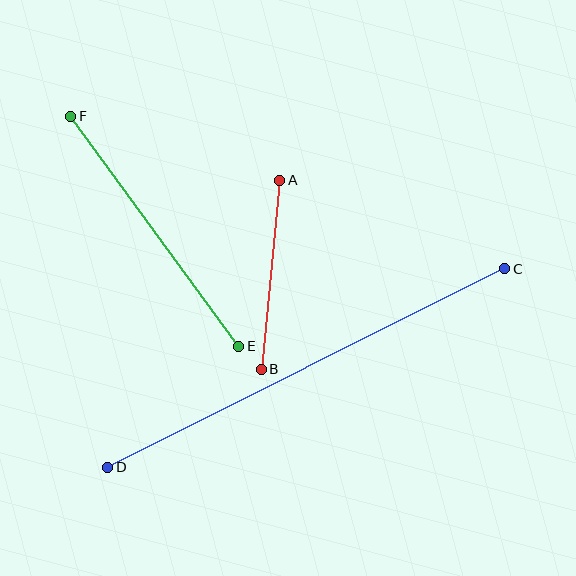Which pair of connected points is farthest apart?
Points C and D are farthest apart.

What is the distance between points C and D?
The distance is approximately 444 pixels.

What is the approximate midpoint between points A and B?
The midpoint is at approximately (271, 275) pixels.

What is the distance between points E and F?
The distance is approximately 285 pixels.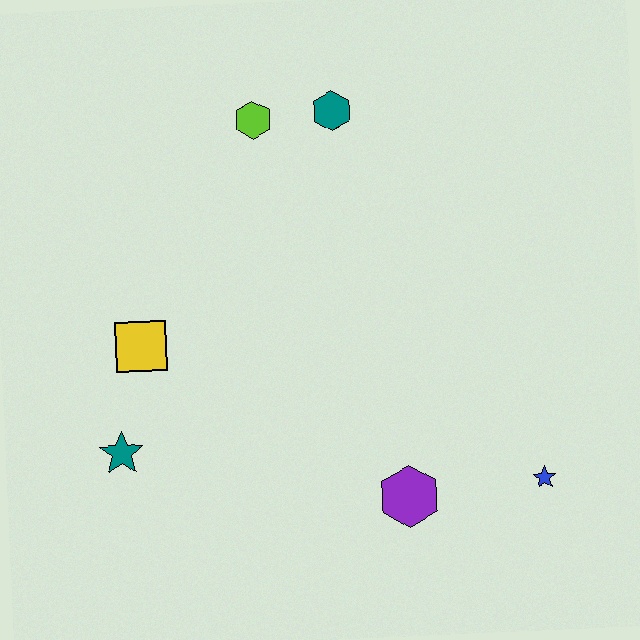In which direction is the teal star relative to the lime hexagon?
The teal star is below the lime hexagon.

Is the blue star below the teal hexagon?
Yes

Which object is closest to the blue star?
The purple hexagon is closest to the blue star.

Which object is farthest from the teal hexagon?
The blue star is farthest from the teal hexagon.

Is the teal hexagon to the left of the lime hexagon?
No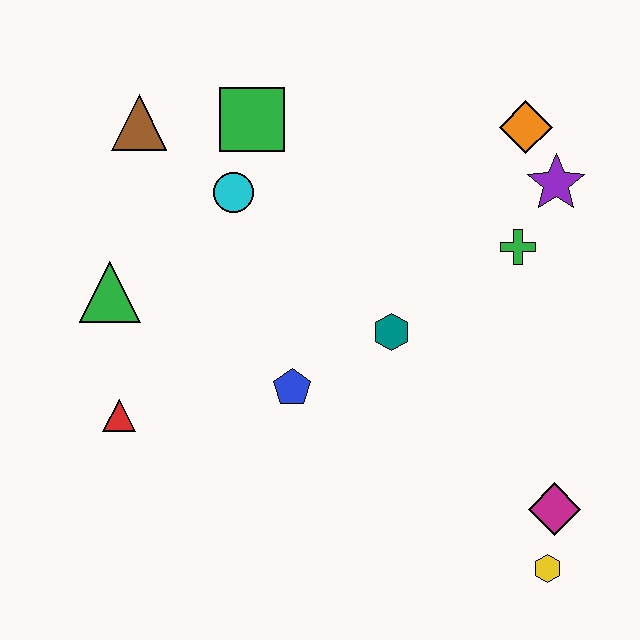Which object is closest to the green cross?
The purple star is closest to the green cross.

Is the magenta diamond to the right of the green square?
Yes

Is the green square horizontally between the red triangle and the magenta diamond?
Yes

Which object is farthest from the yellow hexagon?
The brown triangle is farthest from the yellow hexagon.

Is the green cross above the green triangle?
Yes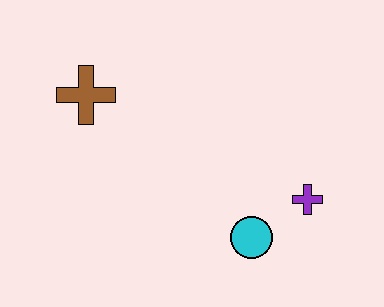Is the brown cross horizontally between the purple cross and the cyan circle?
No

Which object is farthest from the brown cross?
The purple cross is farthest from the brown cross.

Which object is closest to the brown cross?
The cyan circle is closest to the brown cross.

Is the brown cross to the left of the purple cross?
Yes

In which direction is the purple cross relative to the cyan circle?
The purple cross is to the right of the cyan circle.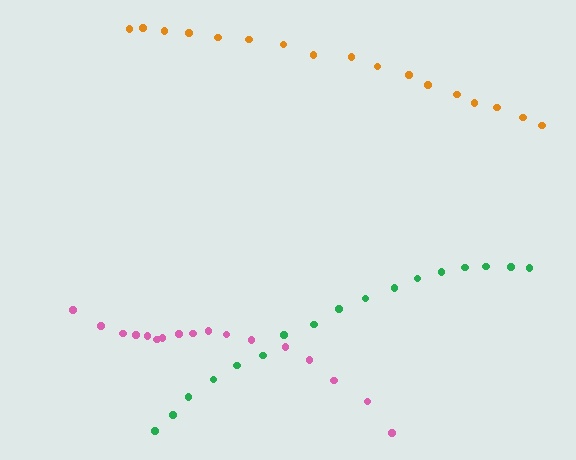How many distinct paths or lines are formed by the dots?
There are 3 distinct paths.